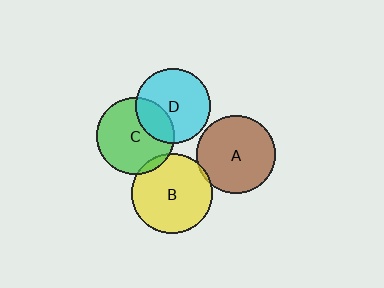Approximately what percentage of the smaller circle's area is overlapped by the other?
Approximately 5%.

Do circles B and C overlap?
Yes.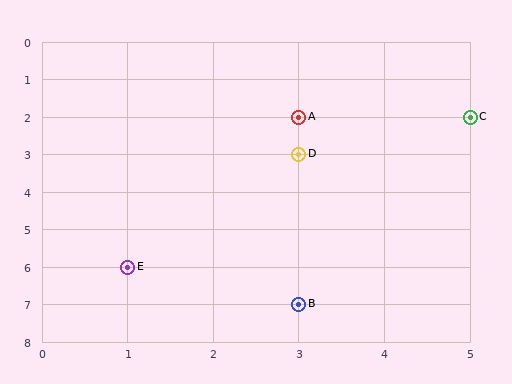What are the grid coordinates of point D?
Point D is at grid coordinates (3, 3).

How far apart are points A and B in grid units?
Points A and B are 5 rows apart.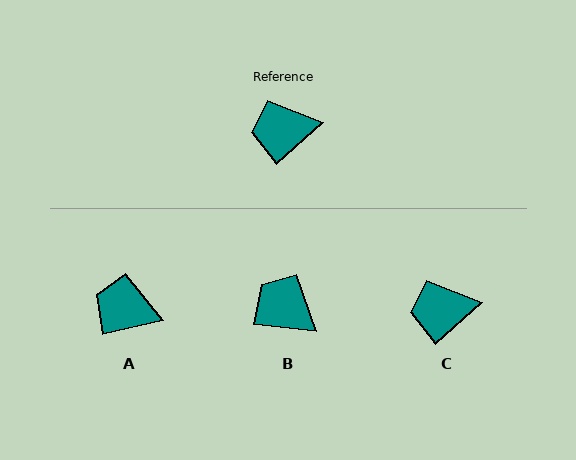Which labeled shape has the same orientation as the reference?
C.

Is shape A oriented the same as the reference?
No, it is off by about 29 degrees.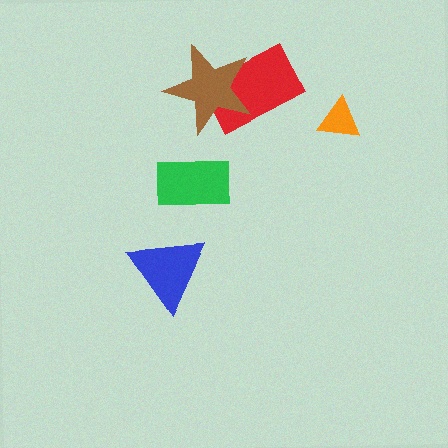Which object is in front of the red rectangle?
The brown star is in front of the red rectangle.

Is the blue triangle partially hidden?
No, no other shape covers it.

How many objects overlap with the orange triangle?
0 objects overlap with the orange triangle.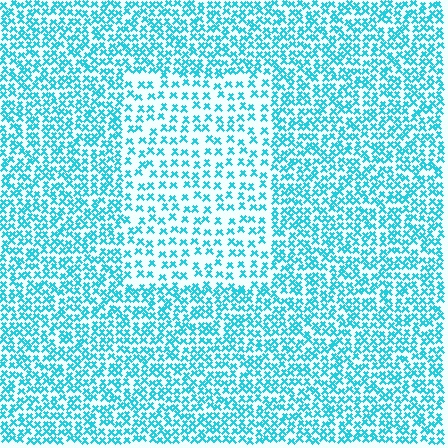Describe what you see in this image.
The image contains small cyan elements arranged at two different densities. A rectangle-shaped region is visible where the elements are less densely packed than the surrounding area.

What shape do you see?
I see a rectangle.